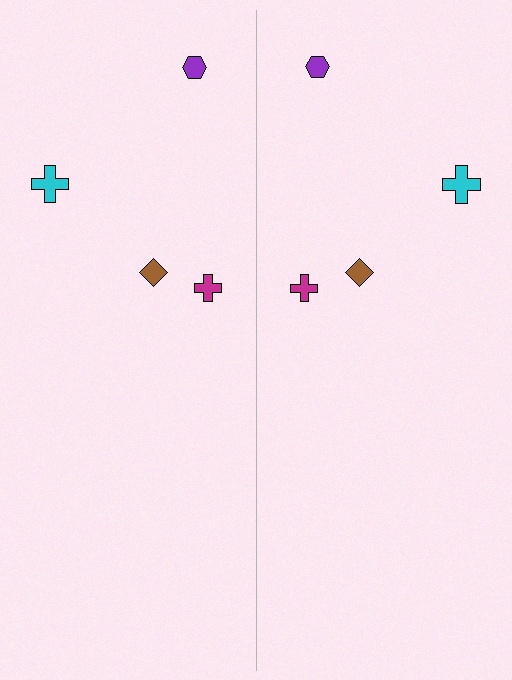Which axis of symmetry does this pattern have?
The pattern has a vertical axis of symmetry running through the center of the image.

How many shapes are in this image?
There are 8 shapes in this image.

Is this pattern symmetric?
Yes, this pattern has bilateral (reflection) symmetry.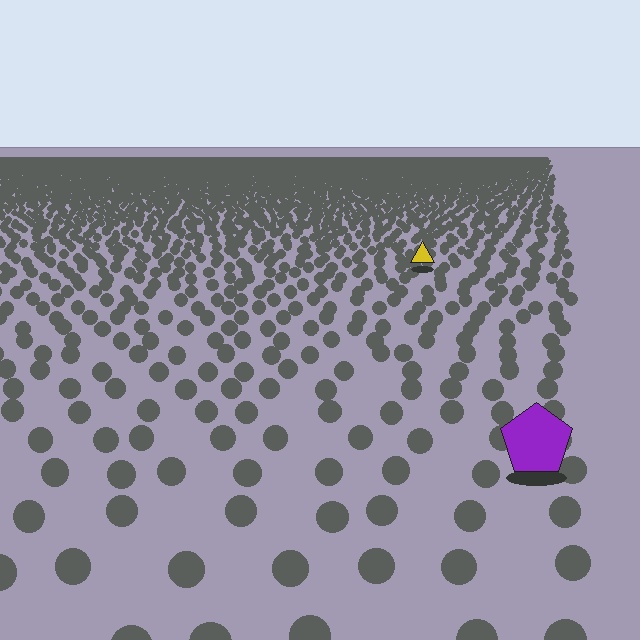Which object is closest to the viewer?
The purple pentagon is closest. The texture marks near it are larger and more spread out.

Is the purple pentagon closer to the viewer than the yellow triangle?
Yes. The purple pentagon is closer — you can tell from the texture gradient: the ground texture is coarser near it.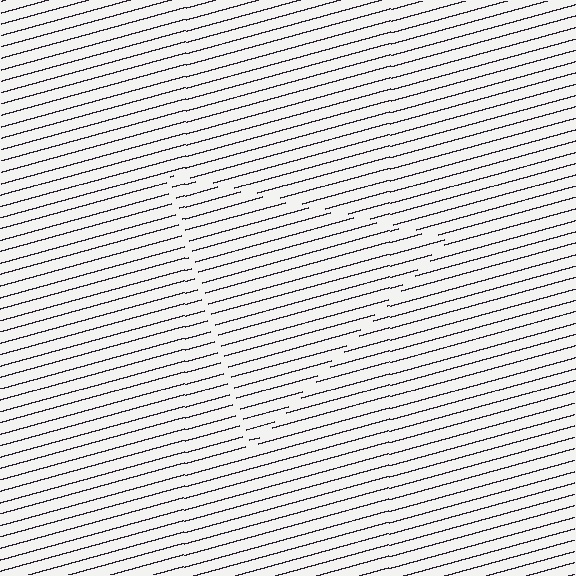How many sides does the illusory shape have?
3 sides — the line-ends trace a triangle.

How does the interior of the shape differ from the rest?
The interior of the shape contains the same grating, shifted by half a period — the contour is defined by the phase discontinuity where line-ends from the inner and outer gratings abut.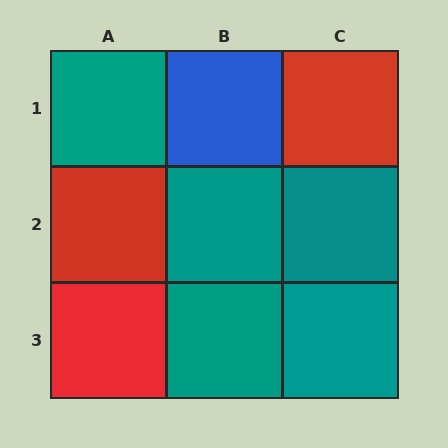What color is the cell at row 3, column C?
Teal.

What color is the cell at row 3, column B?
Teal.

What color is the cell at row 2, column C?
Teal.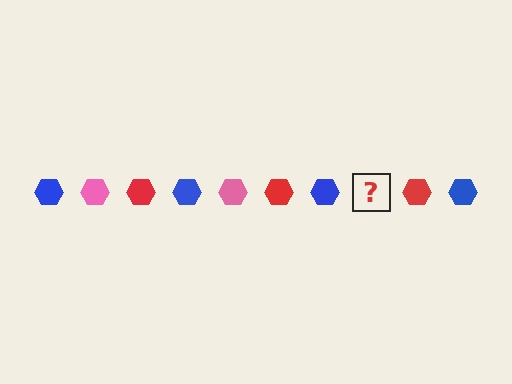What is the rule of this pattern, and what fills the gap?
The rule is that the pattern cycles through blue, pink, red hexagons. The gap should be filled with a pink hexagon.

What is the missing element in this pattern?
The missing element is a pink hexagon.